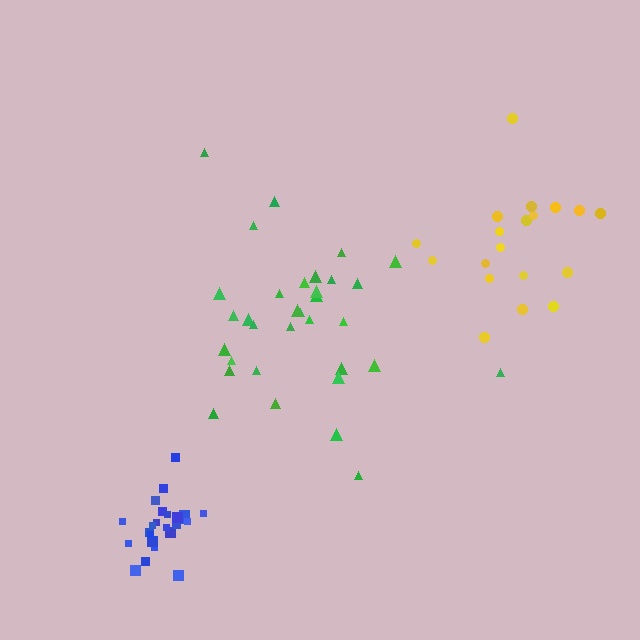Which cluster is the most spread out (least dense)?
Yellow.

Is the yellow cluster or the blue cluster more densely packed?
Blue.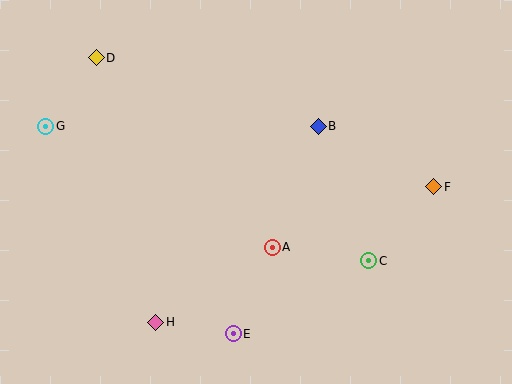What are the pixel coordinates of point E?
Point E is at (233, 334).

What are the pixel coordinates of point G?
Point G is at (46, 126).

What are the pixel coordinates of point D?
Point D is at (96, 58).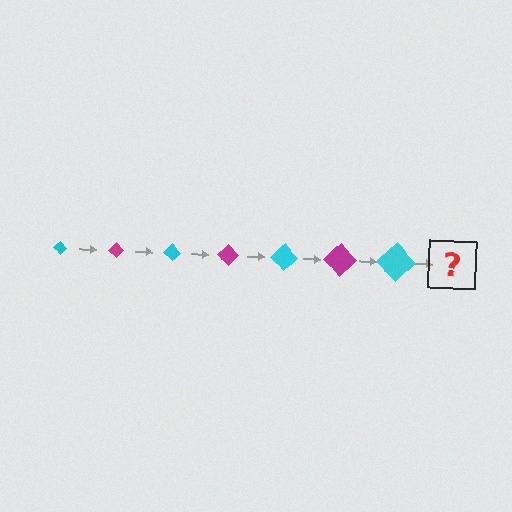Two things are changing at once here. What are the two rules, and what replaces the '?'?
The two rules are that the diamond grows larger each step and the color cycles through cyan and magenta. The '?' should be a magenta diamond, larger than the previous one.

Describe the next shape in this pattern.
It should be a magenta diamond, larger than the previous one.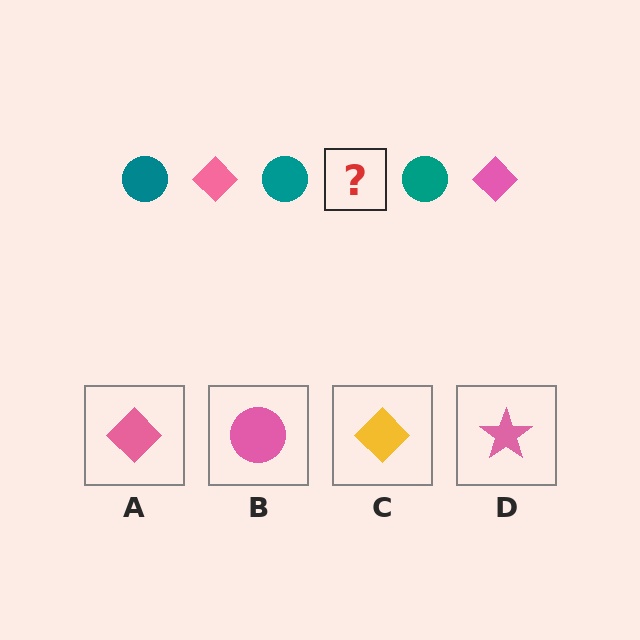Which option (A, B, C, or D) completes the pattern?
A.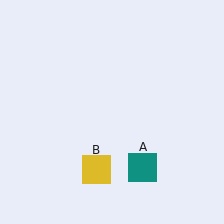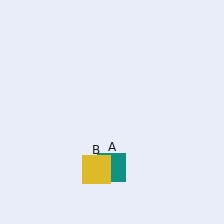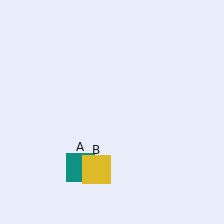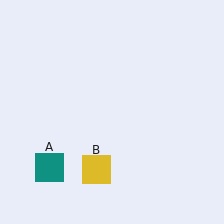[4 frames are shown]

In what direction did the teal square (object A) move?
The teal square (object A) moved left.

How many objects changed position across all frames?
1 object changed position: teal square (object A).